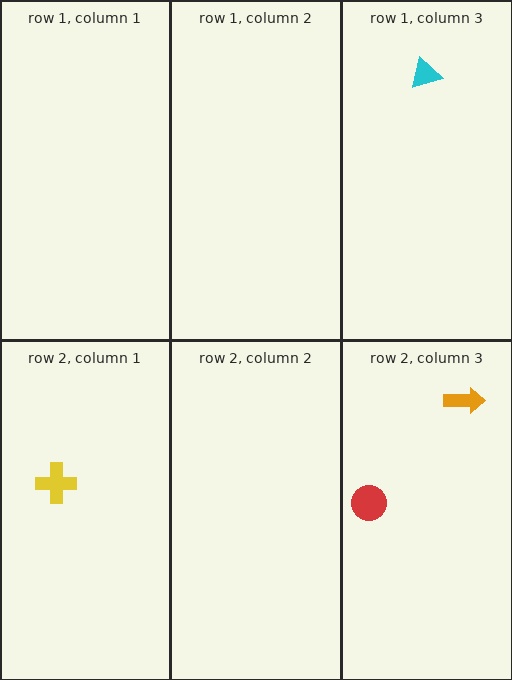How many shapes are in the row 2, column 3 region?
2.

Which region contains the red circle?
The row 2, column 3 region.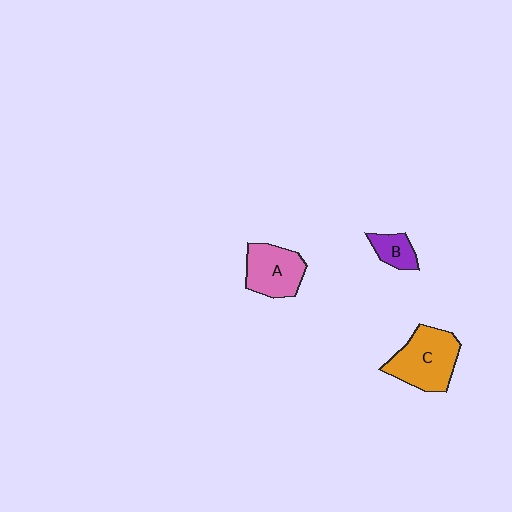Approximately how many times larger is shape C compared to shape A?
Approximately 1.3 times.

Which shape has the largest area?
Shape C (orange).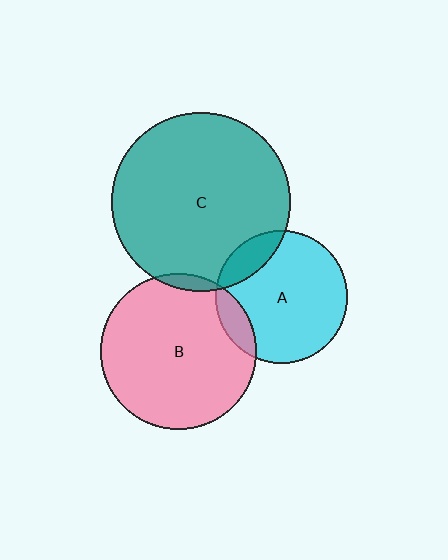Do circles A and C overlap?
Yes.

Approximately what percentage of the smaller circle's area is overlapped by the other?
Approximately 15%.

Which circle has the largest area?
Circle C (teal).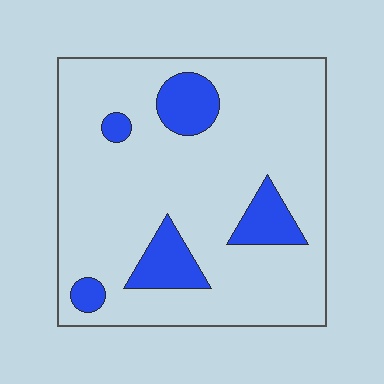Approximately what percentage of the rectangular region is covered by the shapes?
Approximately 15%.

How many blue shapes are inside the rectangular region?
5.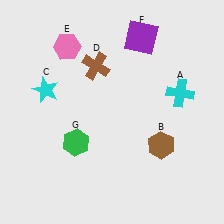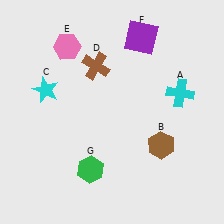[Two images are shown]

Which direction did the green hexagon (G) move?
The green hexagon (G) moved down.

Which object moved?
The green hexagon (G) moved down.